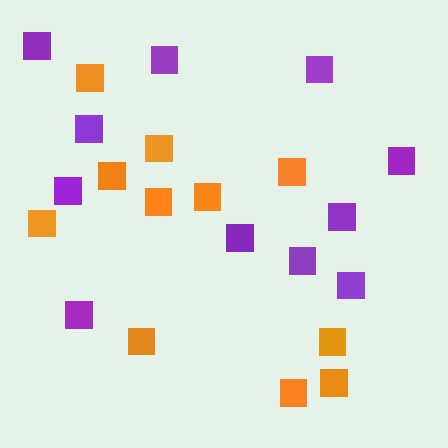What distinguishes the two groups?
There are 2 groups: one group of orange squares (11) and one group of purple squares (11).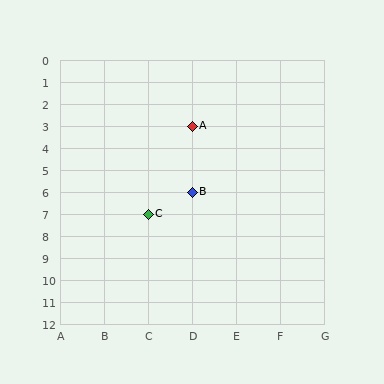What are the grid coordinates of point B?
Point B is at grid coordinates (D, 6).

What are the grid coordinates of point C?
Point C is at grid coordinates (C, 7).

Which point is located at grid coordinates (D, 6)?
Point B is at (D, 6).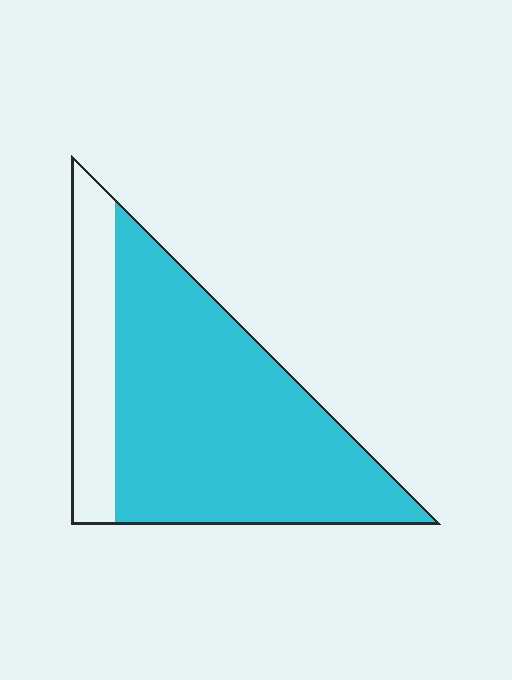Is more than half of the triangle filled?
Yes.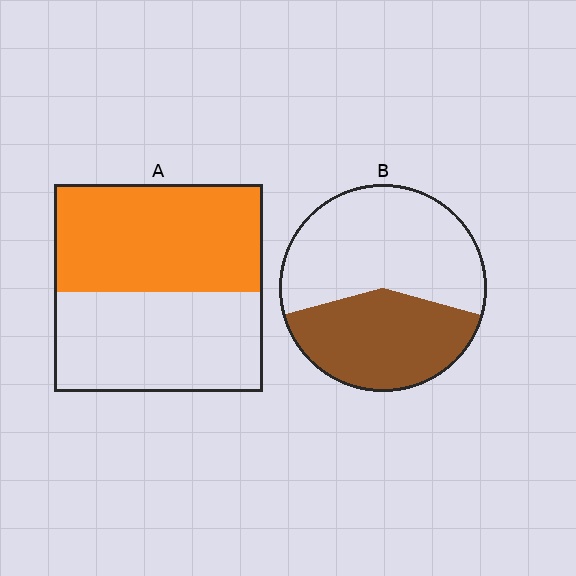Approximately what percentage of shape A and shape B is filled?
A is approximately 50% and B is approximately 40%.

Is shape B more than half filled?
No.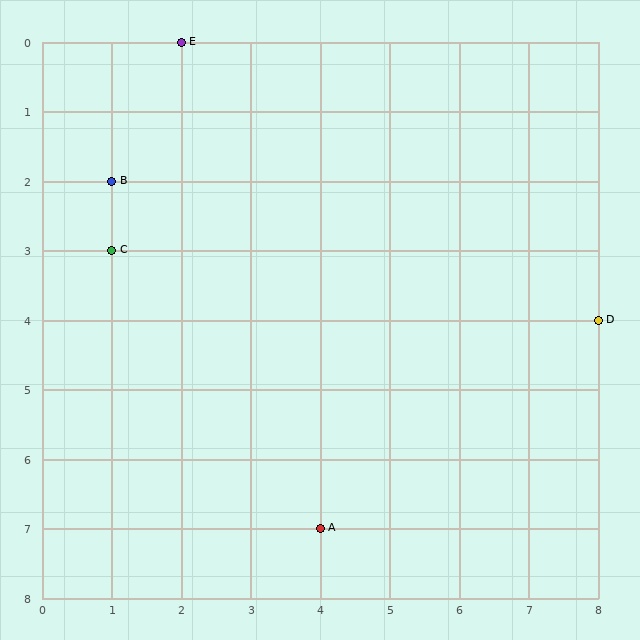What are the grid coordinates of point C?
Point C is at grid coordinates (1, 3).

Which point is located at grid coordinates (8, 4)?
Point D is at (8, 4).